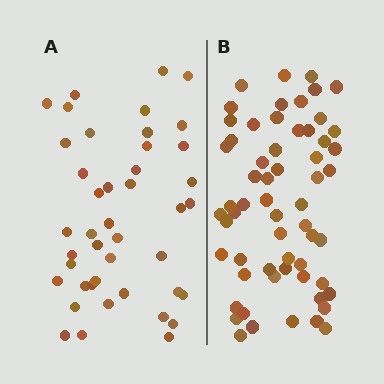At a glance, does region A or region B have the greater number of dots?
Region B (the right region) has more dots.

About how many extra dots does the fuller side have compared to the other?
Region B has approximately 15 more dots than region A.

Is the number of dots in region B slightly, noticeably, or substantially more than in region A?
Region B has noticeably more, but not dramatically so. The ratio is roughly 1.4 to 1.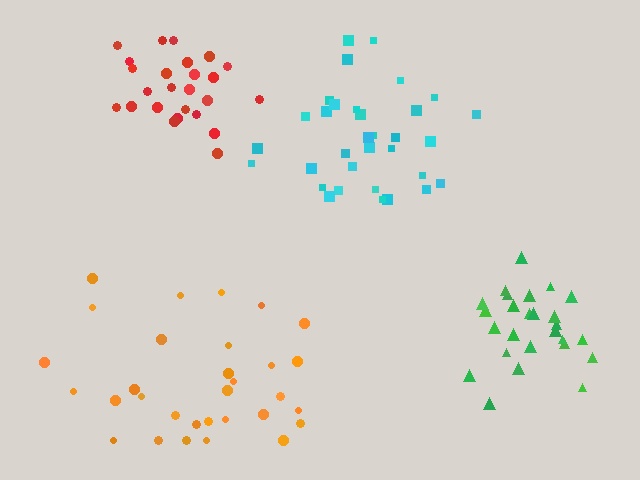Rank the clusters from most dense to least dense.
green, red, cyan, orange.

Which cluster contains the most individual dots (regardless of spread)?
Cyan (33).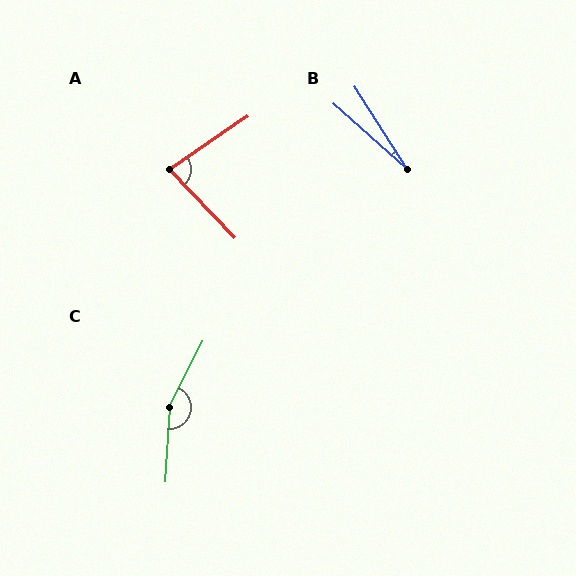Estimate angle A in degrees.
Approximately 80 degrees.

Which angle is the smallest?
B, at approximately 16 degrees.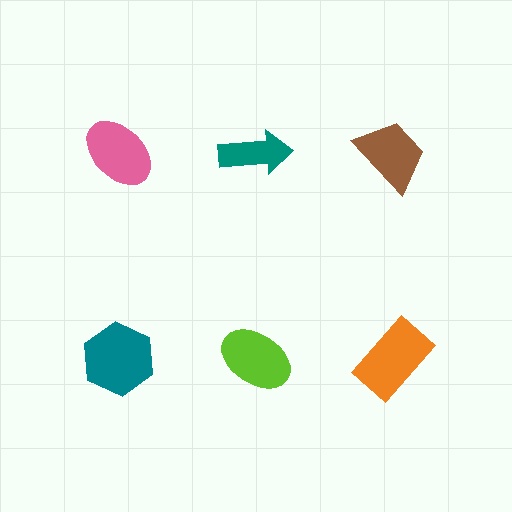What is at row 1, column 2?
A teal arrow.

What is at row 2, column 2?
A lime ellipse.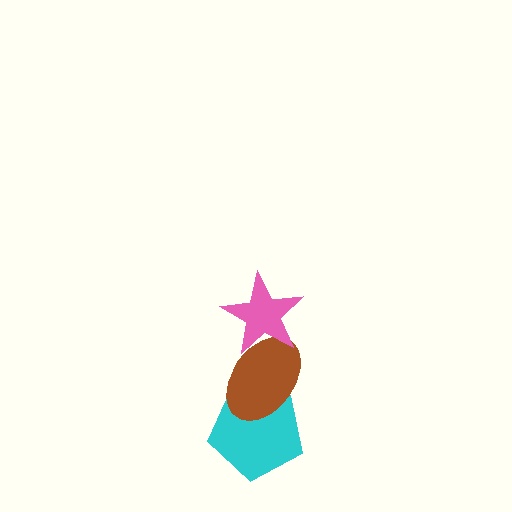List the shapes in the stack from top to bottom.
From top to bottom: the pink star, the brown ellipse, the cyan pentagon.